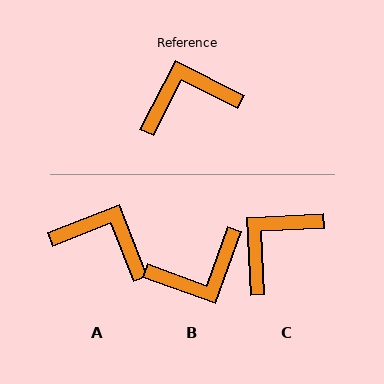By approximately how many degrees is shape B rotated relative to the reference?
Approximately 173 degrees clockwise.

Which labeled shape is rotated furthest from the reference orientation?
B, about 173 degrees away.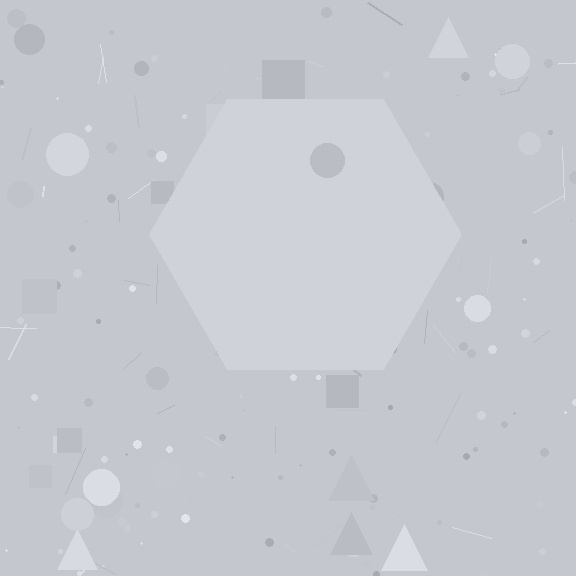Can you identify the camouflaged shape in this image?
The camouflaged shape is a hexagon.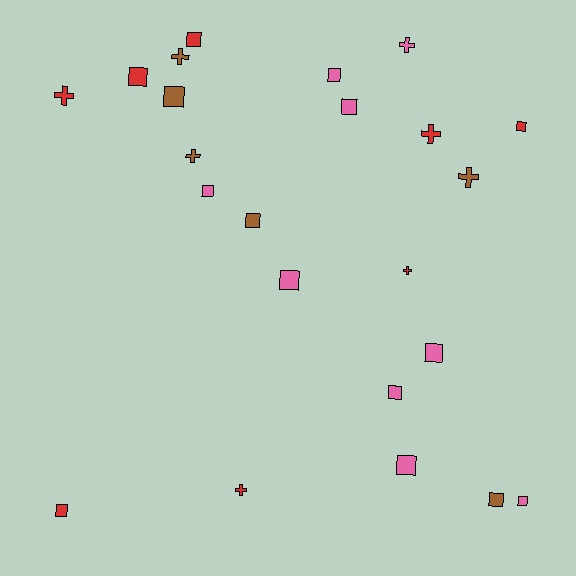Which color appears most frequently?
Pink, with 9 objects.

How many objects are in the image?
There are 23 objects.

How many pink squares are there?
There are 8 pink squares.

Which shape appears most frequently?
Square, with 15 objects.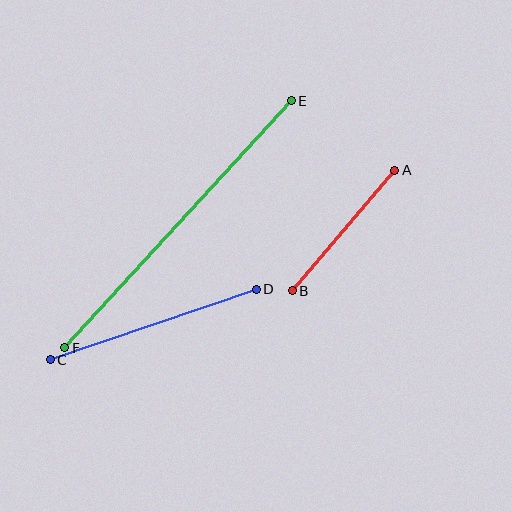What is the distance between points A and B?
The distance is approximately 159 pixels.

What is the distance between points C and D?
The distance is approximately 218 pixels.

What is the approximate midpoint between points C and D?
The midpoint is at approximately (153, 324) pixels.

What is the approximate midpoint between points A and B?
The midpoint is at approximately (343, 230) pixels.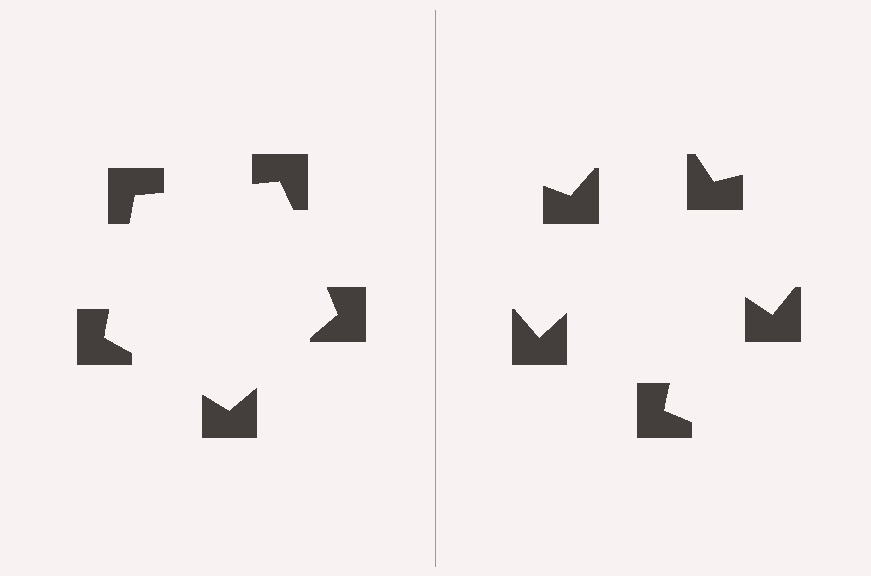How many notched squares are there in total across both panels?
10 — 5 on each side.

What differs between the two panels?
The notched squares are positioned identically on both sides; only the wedge orientations differ. On the left they align to a pentagon; on the right they are misaligned.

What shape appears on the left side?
An illusory pentagon.